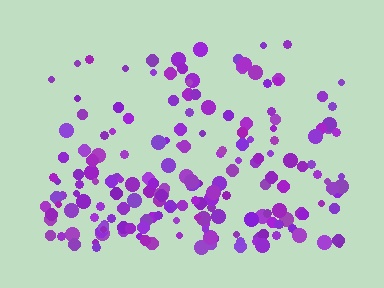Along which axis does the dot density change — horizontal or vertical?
Vertical.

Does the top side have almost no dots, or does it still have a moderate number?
Still a moderate number, just noticeably fewer than the bottom.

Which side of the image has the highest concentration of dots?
The bottom.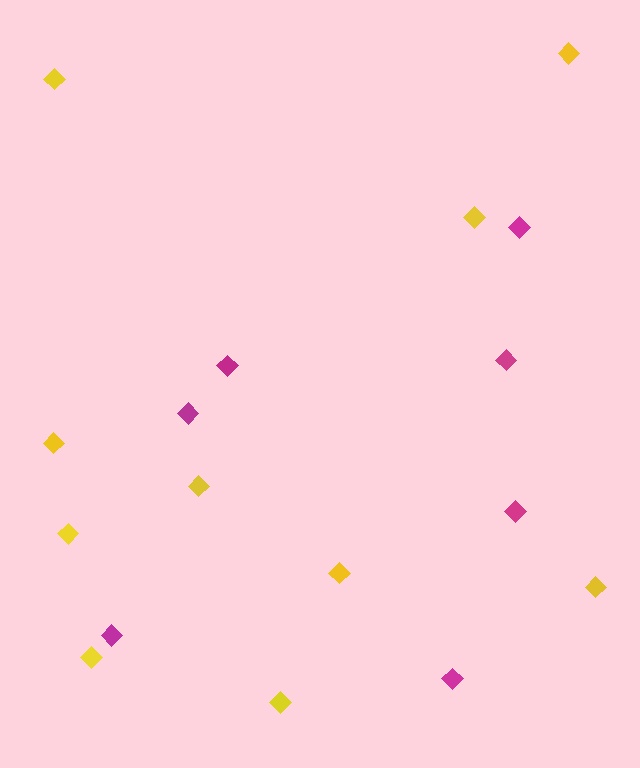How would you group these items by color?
There are 2 groups: one group of yellow diamonds (10) and one group of magenta diamonds (7).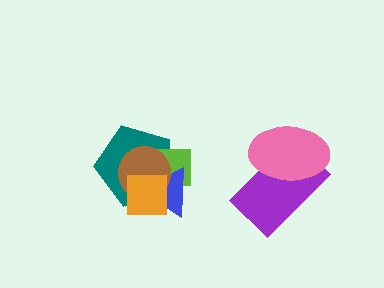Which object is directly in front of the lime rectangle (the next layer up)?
The blue triangle is directly in front of the lime rectangle.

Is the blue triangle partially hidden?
Yes, it is partially covered by another shape.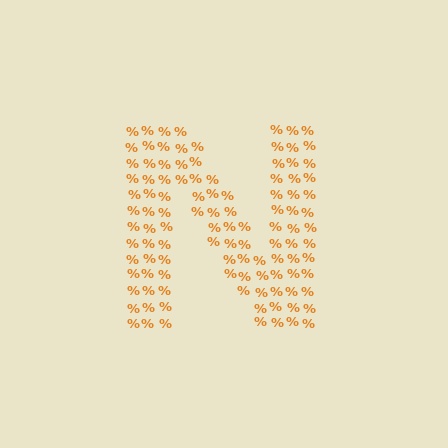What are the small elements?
The small elements are percent signs.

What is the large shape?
The large shape is the letter N.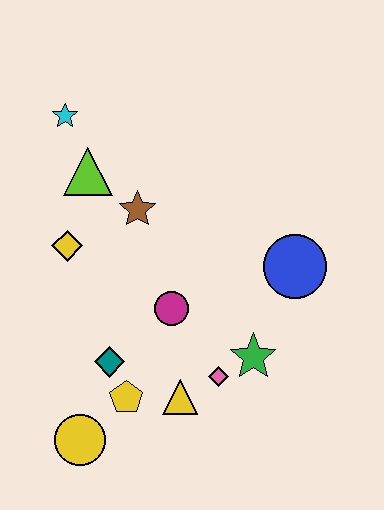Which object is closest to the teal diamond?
The yellow pentagon is closest to the teal diamond.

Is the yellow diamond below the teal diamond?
No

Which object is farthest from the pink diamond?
The cyan star is farthest from the pink diamond.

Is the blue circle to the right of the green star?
Yes